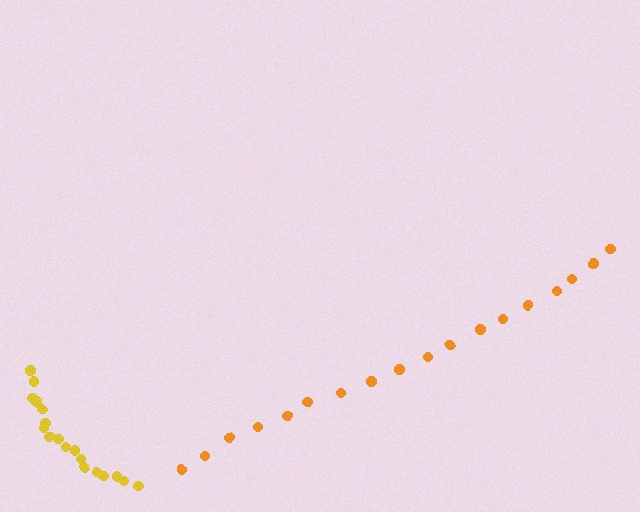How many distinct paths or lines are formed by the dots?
There are 2 distinct paths.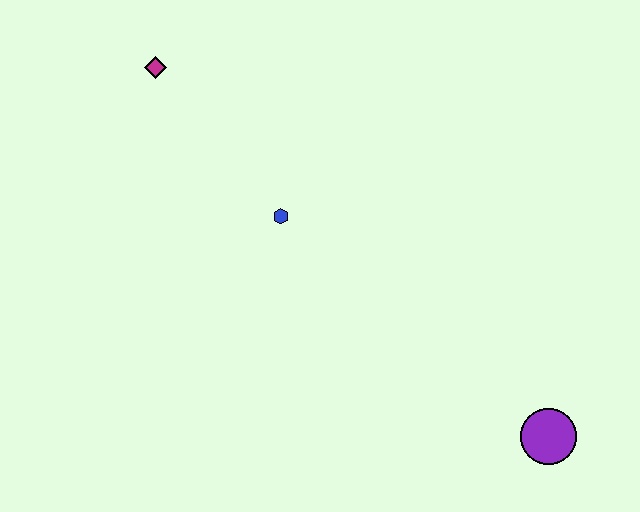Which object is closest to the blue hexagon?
The magenta diamond is closest to the blue hexagon.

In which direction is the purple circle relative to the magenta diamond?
The purple circle is to the right of the magenta diamond.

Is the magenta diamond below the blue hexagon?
No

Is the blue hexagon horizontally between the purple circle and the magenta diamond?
Yes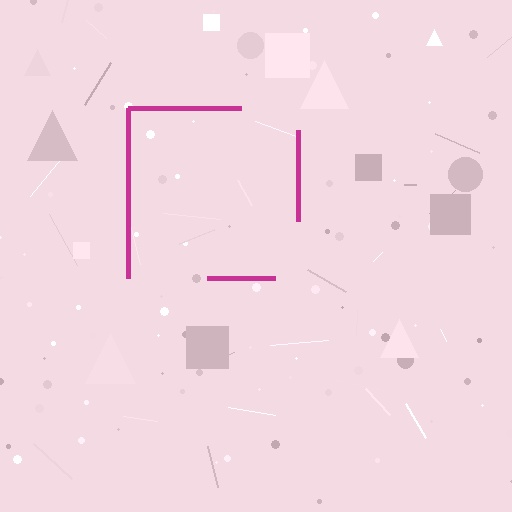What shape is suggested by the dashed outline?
The dashed outline suggests a square.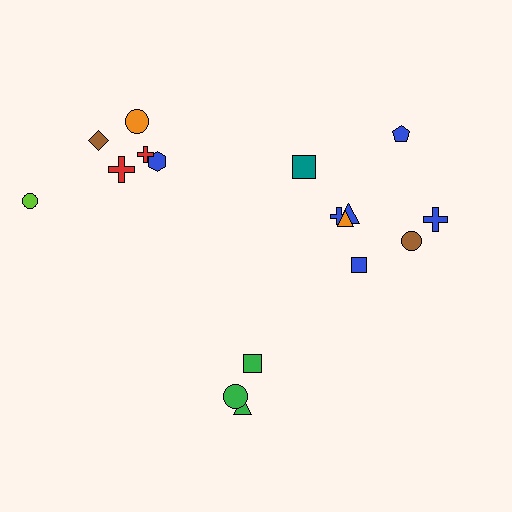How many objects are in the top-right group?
There are 8 objects.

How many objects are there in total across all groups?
There are 17 objects.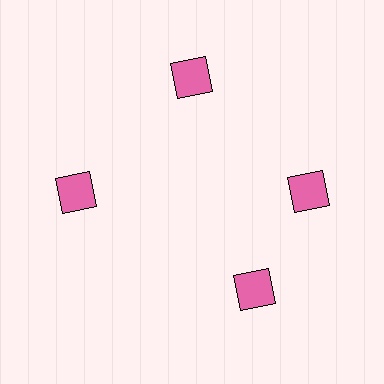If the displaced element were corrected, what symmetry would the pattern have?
It would have 4-fold rotational symmetry — the pattern would map onto itself every 90 degrees.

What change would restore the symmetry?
The symmetry would be restored by rotating it back into even spacing with its neighbors so that all 4 squares sit at equal angles and equal distance from the center.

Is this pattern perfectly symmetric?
No. The 4 pink squares are arranged in a ring, but one element near the 6 o'clock position is rotated out of alignment along the ring, breaking the 4-fold rotational symmetry.